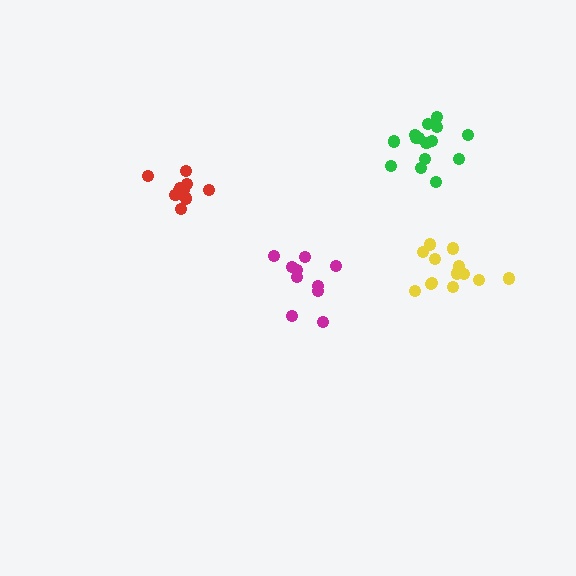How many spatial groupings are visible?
There are 4 spatial groupings.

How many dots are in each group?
Group 1: 11 dots, Group 2: 15 dots, Group 3: 11 dots, Group 4: 13 dots (50 total).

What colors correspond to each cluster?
The clusters are colored: magenta, green, red, yellow.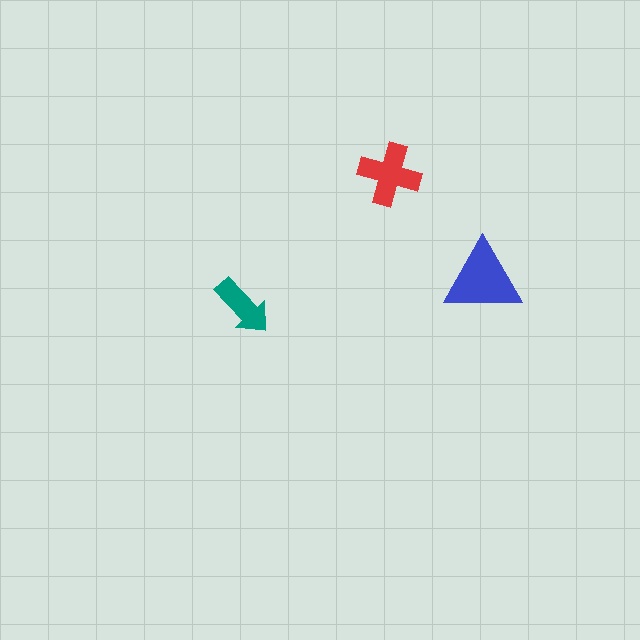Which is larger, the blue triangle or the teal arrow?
The blue triangle.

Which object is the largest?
The blue triangle.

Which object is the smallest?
The teal arrow.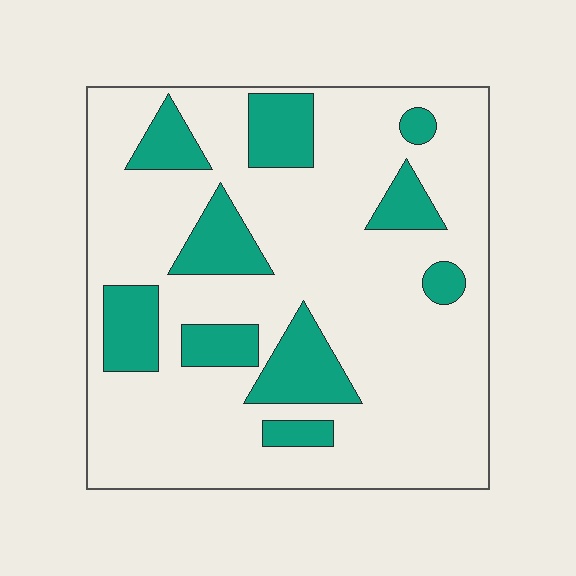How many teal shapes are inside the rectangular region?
10.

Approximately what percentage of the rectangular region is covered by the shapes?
Approximately 20%.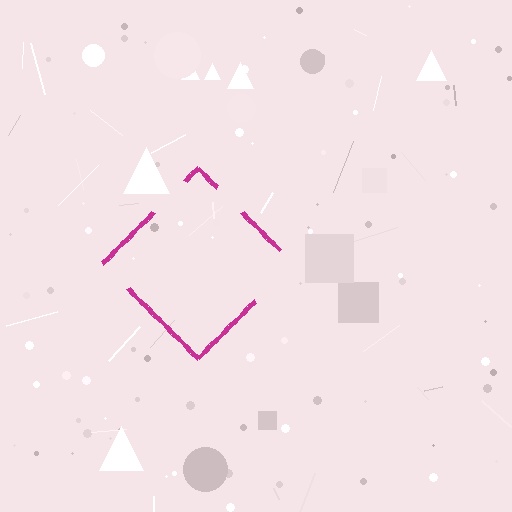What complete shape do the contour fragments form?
The contour fragments form a diamond.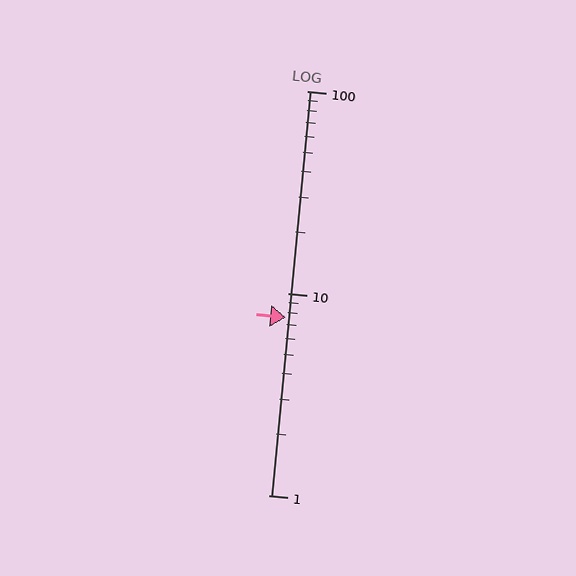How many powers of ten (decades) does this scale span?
The scale spans 2 decades, from 1 to 100.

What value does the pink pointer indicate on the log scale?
The pointer indicates approximately 7.6.